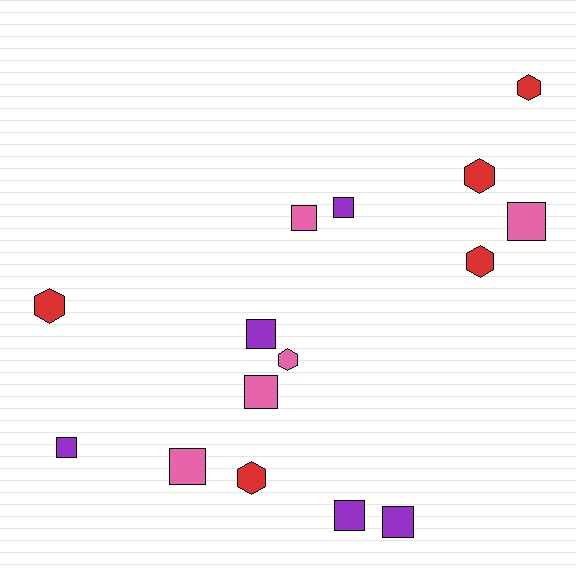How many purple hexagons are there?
There are no purple hexagons.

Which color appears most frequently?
Purple, with 5 objects.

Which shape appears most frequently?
Square, with 9 objects.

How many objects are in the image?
There are 15 objects.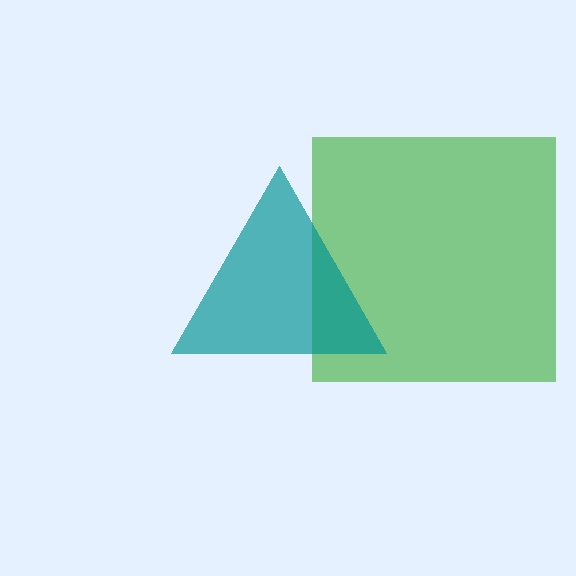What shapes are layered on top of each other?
The layered shapes are: a green square, a teal triangle.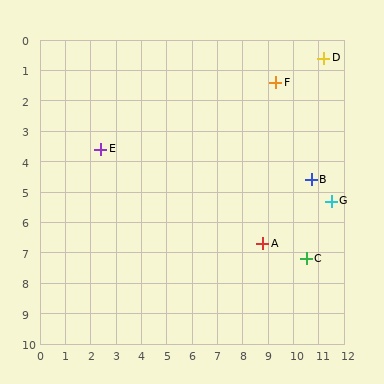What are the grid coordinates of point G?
Point G is at approximately (11.5, 5.3).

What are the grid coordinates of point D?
Point D is at approximately (11.2, 0.6).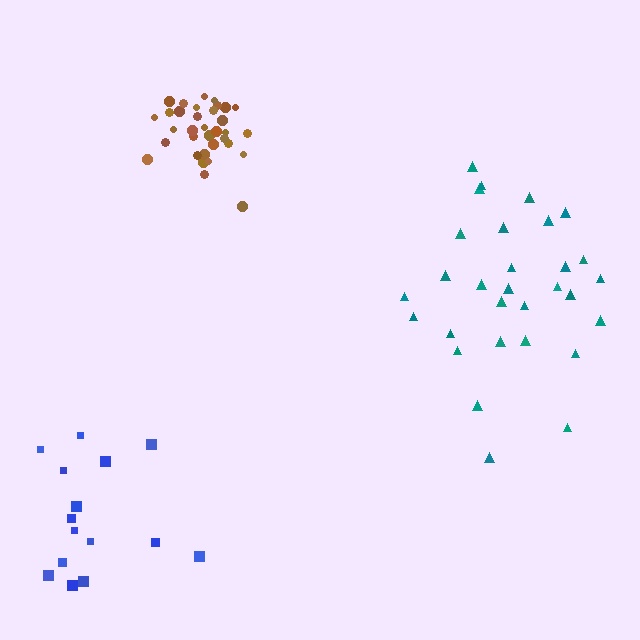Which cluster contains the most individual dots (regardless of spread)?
Brown (35).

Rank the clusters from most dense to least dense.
brown, teal, blue.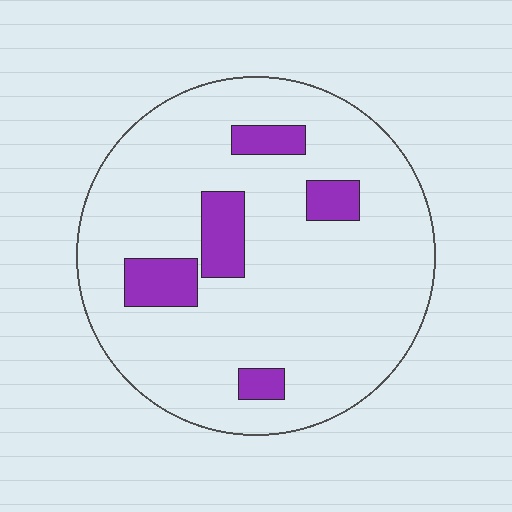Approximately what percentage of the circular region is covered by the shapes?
Approximately 15%.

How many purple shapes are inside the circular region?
5.